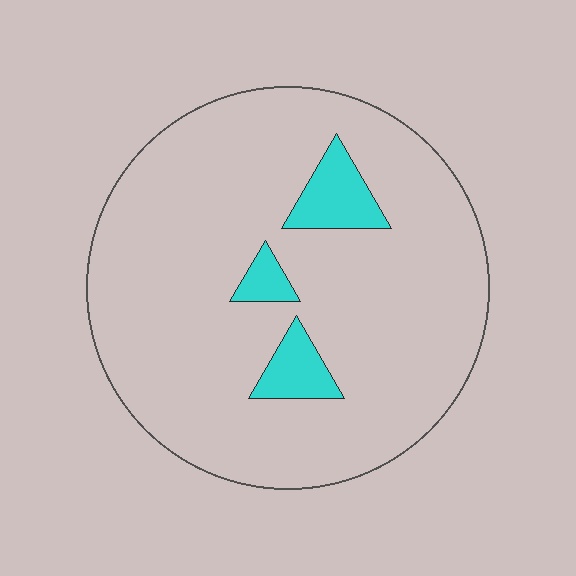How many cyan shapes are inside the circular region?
3.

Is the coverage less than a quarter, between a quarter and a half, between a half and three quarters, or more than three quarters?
Less than a quarter.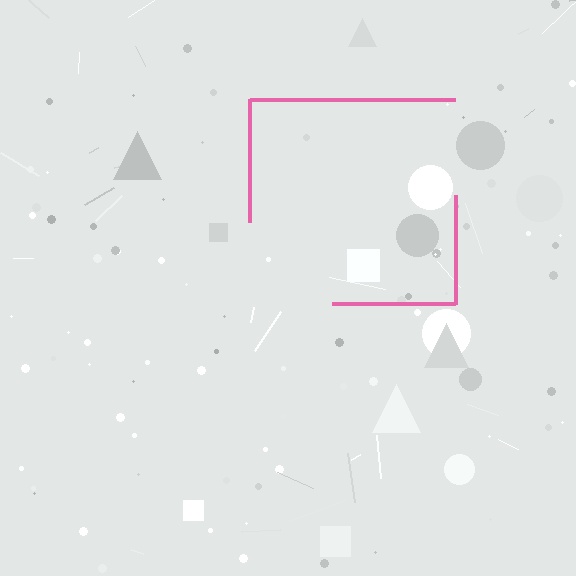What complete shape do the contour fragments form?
The contour fragments form a square.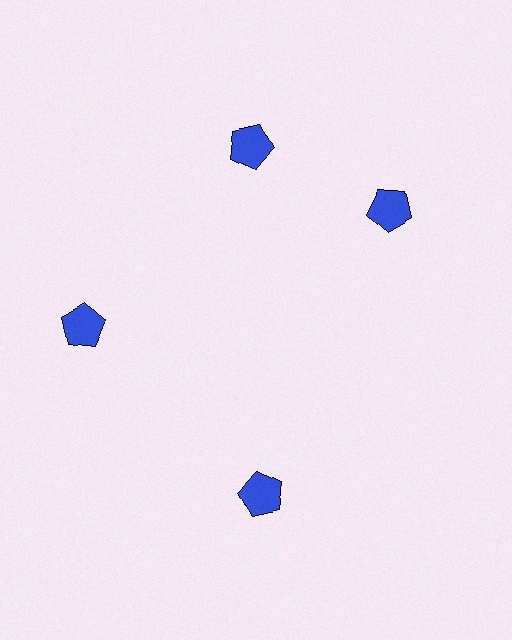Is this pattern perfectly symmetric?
No. The 4 blue pentagons are arranged in a ring, but one element near the 3 o'clock position is rotated out of alignment along the ring, breaking the 4-fold rotational symmetry.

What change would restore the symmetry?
The symmetry would be restored by rotating it back into even spacing with its neighbors so that all 4 pentagons sit at equal angles and equal distance from the center.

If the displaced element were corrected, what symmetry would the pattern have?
It would have 4-fold rotational symmetry — the pattern would map onto itself every 90 degrees.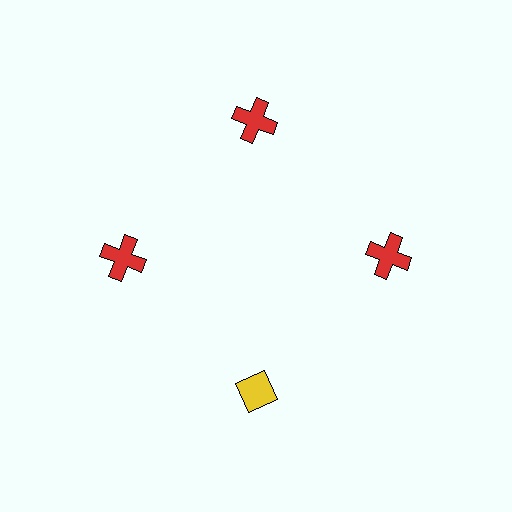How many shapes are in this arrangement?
There are 4 shapes arranged in a ring pattern.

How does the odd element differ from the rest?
It differs in both color (yellow instead of red) and shape (diamond instead of cross).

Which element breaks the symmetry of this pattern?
The yellow diamond at roughly the 6 o'clock position breaks the symmetry. All other shapes are red crosses.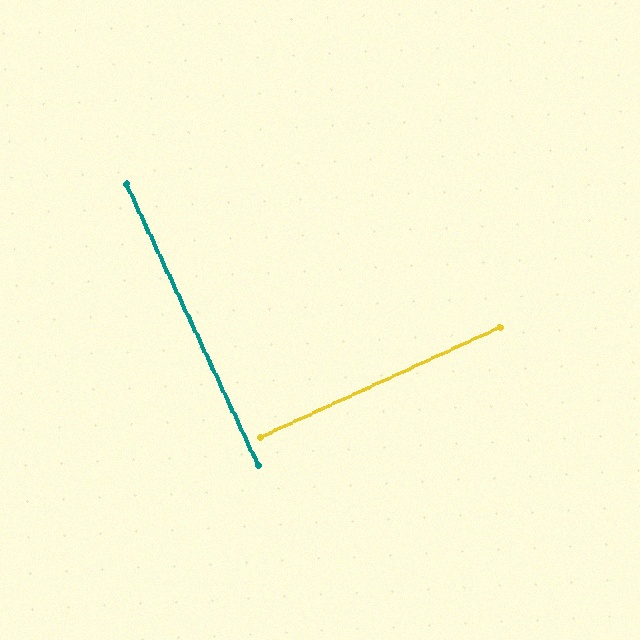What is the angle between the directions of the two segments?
Approximately 90 degrees.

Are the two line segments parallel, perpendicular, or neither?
Perpendicular — they meet at approximately 90°.